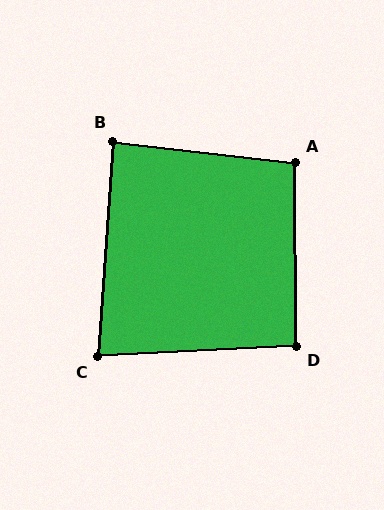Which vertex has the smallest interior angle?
C, at approximately 83 degrees.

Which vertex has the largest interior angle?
A, at approximately 97 degrees.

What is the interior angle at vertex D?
Approximately 93 degrees (approximately right).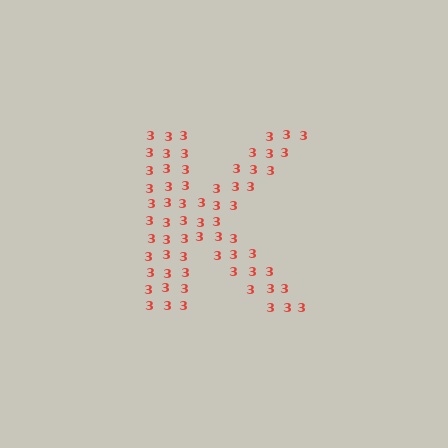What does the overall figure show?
The overall figure shows the letter K.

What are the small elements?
The small elements are digit 3's.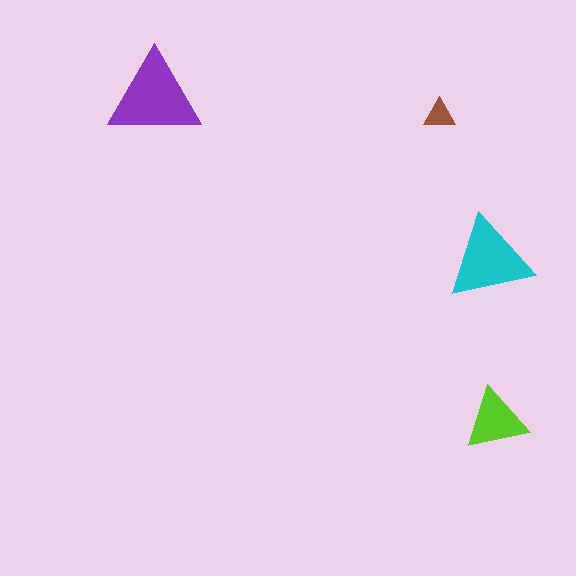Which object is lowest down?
The lime triangle is bottommost.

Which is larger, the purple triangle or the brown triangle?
The purple one.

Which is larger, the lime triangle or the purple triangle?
The purple one.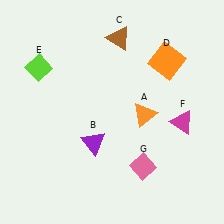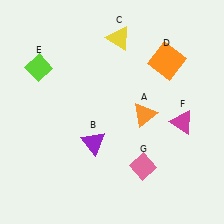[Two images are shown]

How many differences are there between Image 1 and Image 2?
There is 1 difference between the two images.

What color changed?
The triangle (C) changed from brown in Image 1 to yellow in Image 2.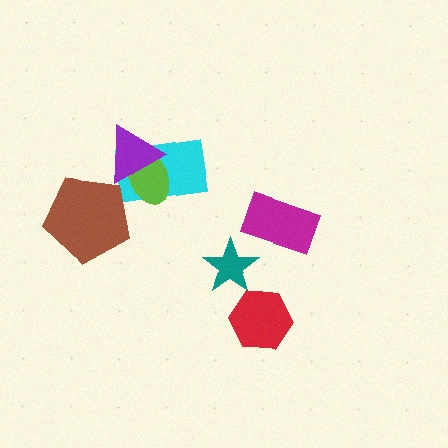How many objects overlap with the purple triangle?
2 objects overlap with the purple triangle.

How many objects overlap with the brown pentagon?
0 objects overlap with the brown pentagon.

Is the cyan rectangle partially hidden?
Yes, it is partially covered by another shape.